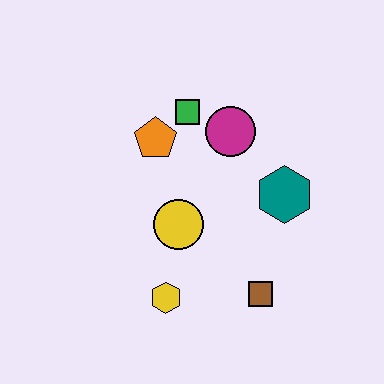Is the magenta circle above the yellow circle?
Yes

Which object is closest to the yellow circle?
The yellow hexagon is closest to the yellow circle.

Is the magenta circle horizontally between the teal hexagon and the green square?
Yes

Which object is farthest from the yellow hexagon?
The green square is farthest from the yellow hexagon.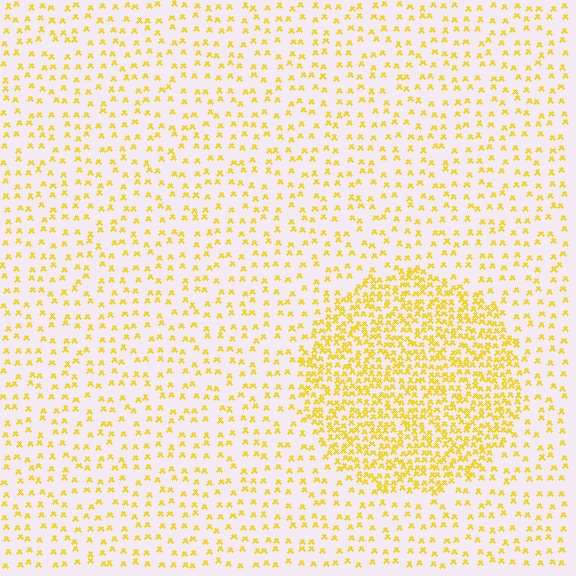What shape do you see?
I see a circle.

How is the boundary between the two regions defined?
The boundary is defined by a change in element density (approximately 2.7x ratio). All elements are the same color, size, and shape.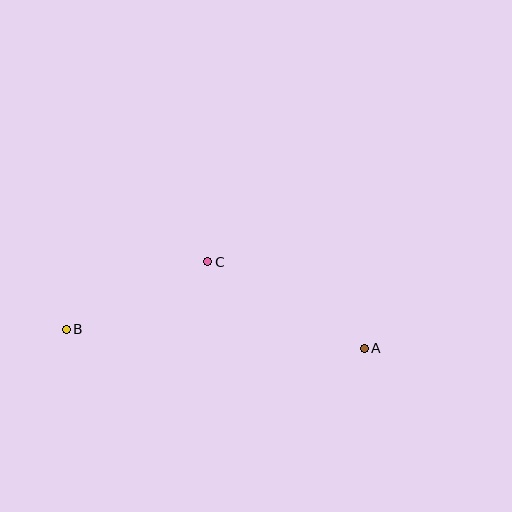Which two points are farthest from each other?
Points A and B are farthest from each other.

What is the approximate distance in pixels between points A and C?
The distance between A and C is approximately 178 pixels.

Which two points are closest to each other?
Points B and C are closest to each other.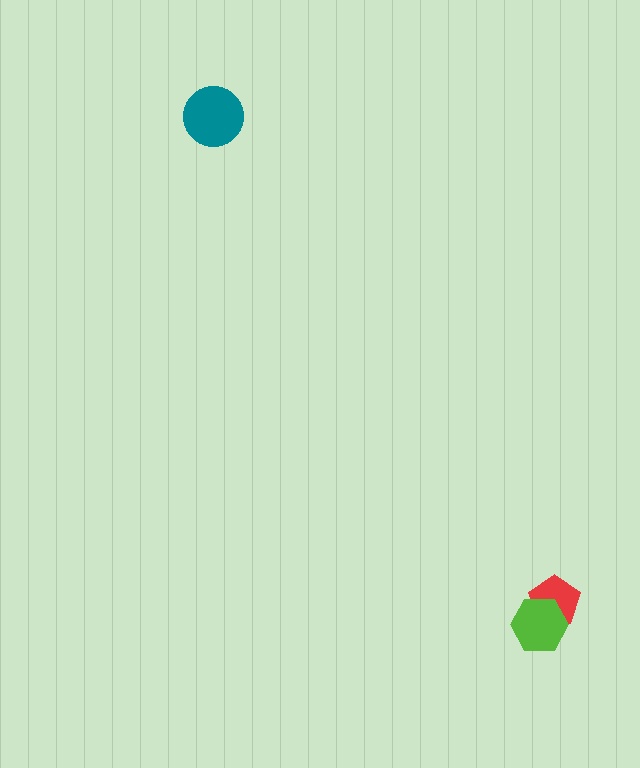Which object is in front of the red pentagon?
The lime hexagon is in front of the red pentagon.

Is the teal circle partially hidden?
No, no other shape covers it.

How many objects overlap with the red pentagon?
1 object overlaps with the red pentagon.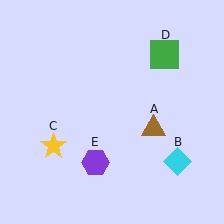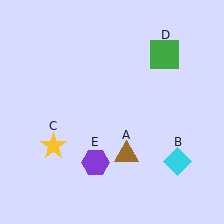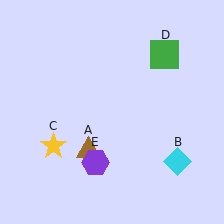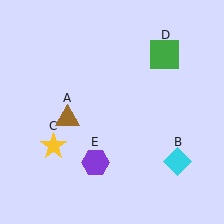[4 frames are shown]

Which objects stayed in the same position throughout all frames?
Cyan diamond (object B) and yellow star (object C) and green square (object D) and purple hexagon (object E) remained stationary.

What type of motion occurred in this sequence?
The brown triangle (object A) rotated clockwise around the center of the scene.